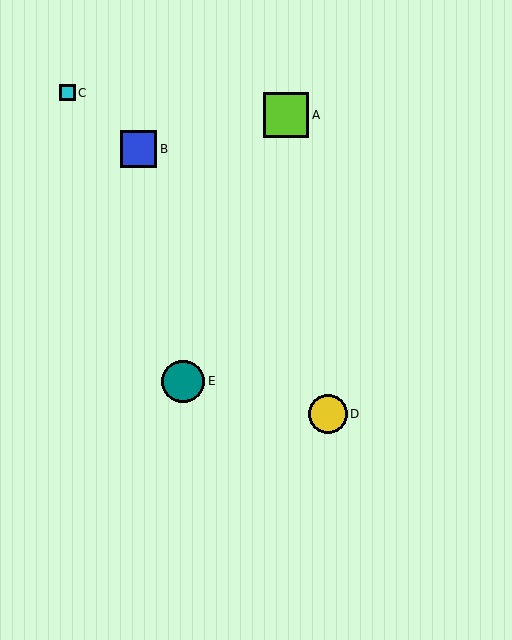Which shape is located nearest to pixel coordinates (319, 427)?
The yellow circle (labeled D) at (328, 414) is nearest to that location.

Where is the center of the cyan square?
The center of the cyan square is at (67, 93).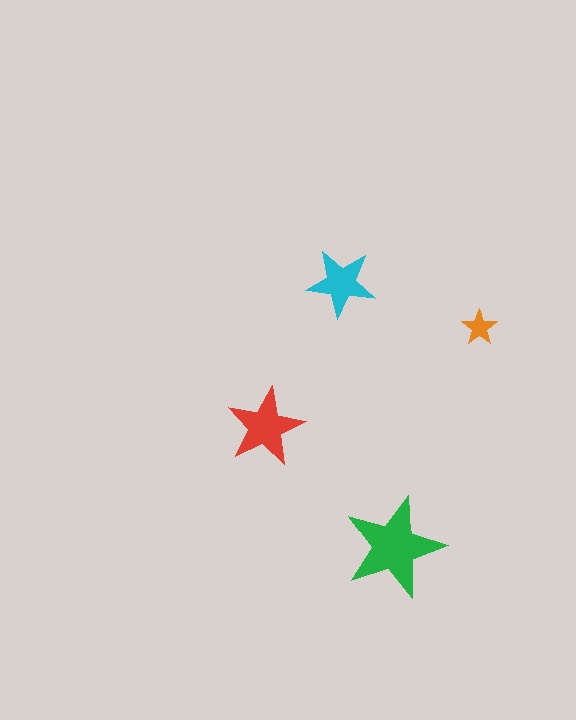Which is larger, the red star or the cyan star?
The red one.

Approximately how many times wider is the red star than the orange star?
About 2 times wider.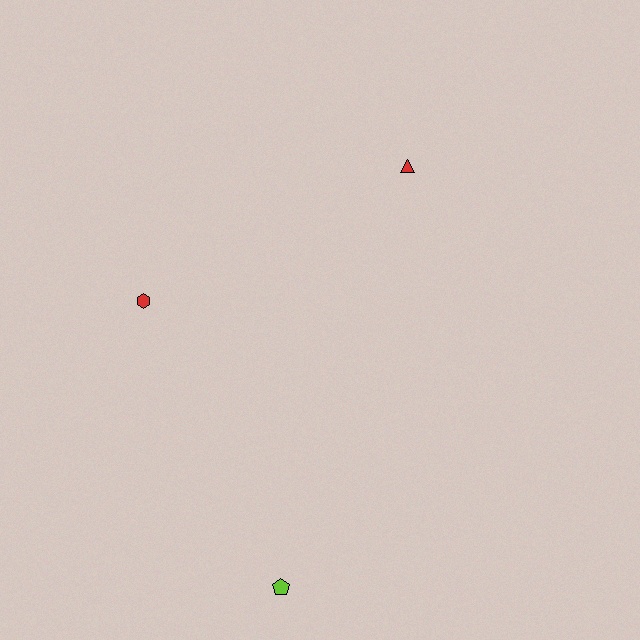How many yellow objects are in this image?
There are no yellow objects.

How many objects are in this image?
There are 3 objects.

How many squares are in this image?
There are no squares.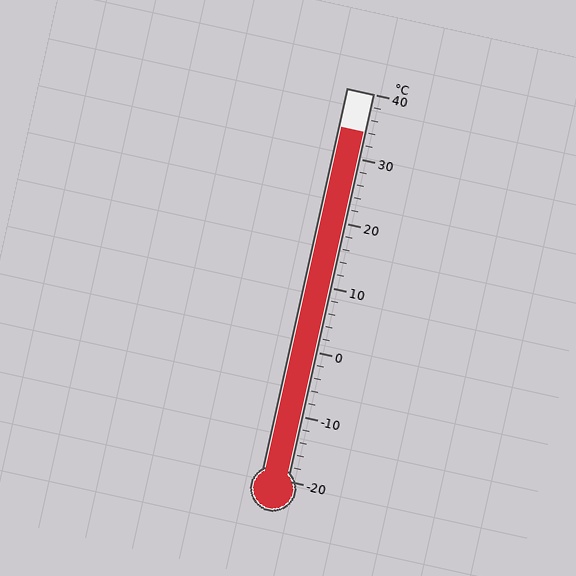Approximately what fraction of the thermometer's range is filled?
The thermometer is filled to approximately 90% of its range.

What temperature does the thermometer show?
The thermometer shows approximately 34°C.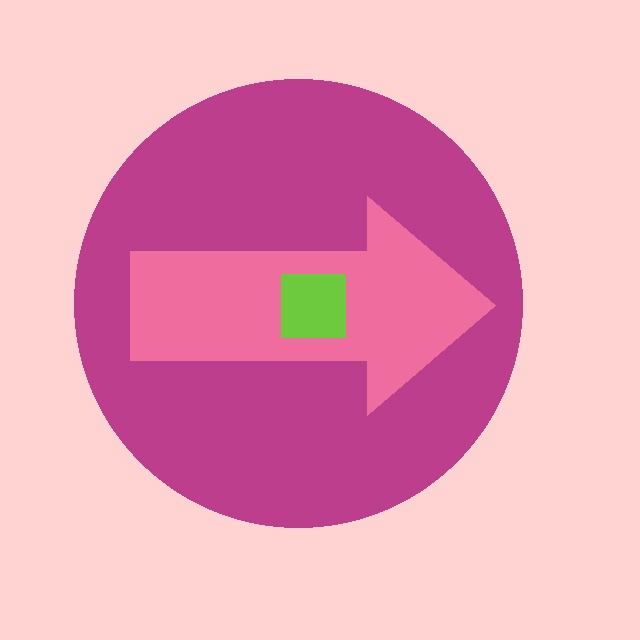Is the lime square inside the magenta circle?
Yes.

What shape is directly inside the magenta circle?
The pink arrow.